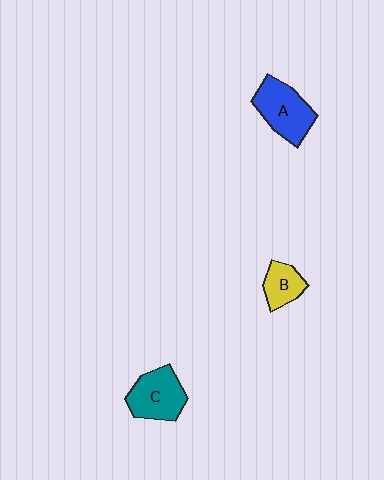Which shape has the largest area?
Shape A (blue).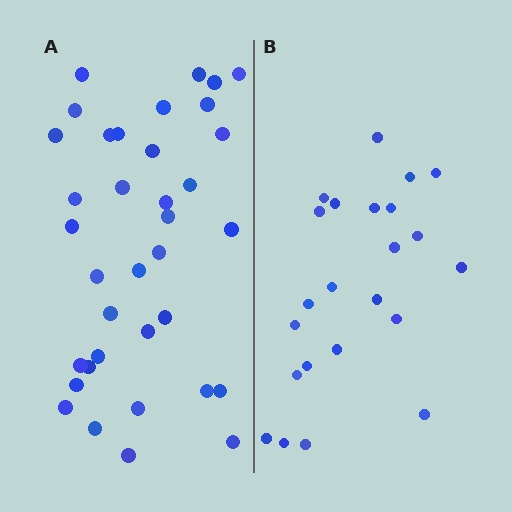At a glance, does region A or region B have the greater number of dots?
Region A (the left region) has more dots.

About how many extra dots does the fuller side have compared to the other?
Region A has approximately 15 more dots than region B.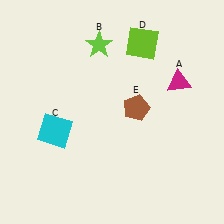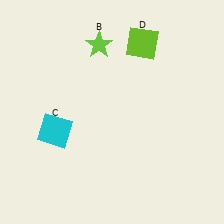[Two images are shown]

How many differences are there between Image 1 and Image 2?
There are 2 differences between the two images.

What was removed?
The brown pentagon (E), the magenta triangle (A) were removed in Image 2.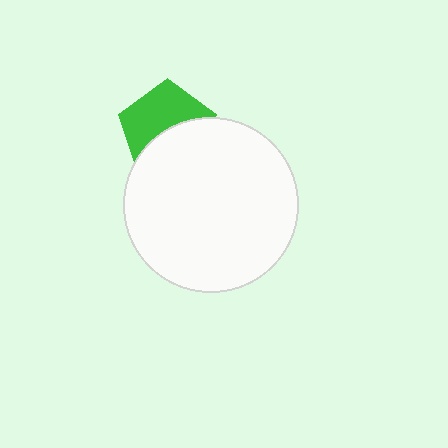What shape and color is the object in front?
The object in front is a white circle.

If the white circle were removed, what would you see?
You would see the complete green pentagon.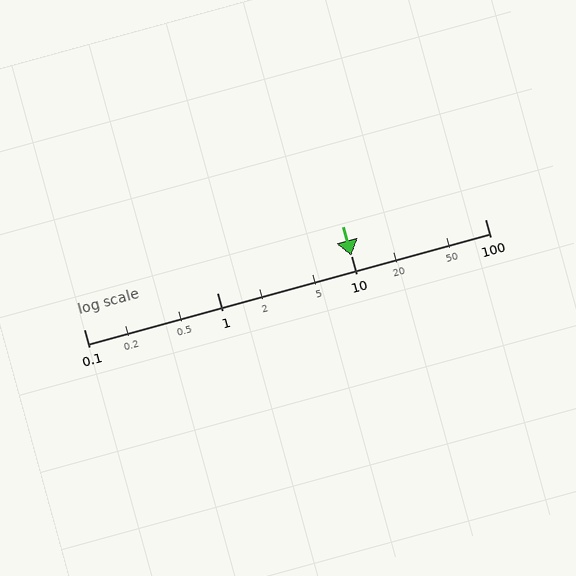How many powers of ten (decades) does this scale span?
The scale spans 3 decades, from 0.1 to 100.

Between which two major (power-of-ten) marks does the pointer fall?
The pointer is between 10 and 100.